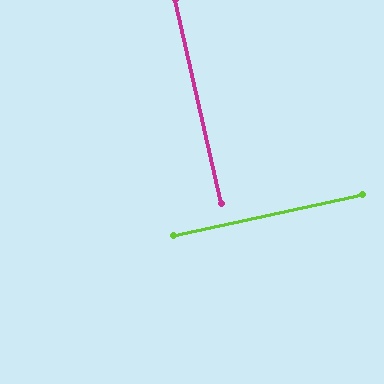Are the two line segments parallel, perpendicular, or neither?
Perpendicular — they meet at approximately 90°.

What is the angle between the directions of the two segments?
Approximately 90 degrees.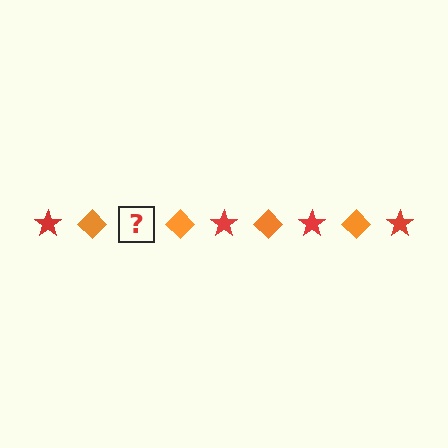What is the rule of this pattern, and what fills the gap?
The rule is that the pattern alternates between red star and orange diamond. The gap should be filled with a red star.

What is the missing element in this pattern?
The missing element is a red star.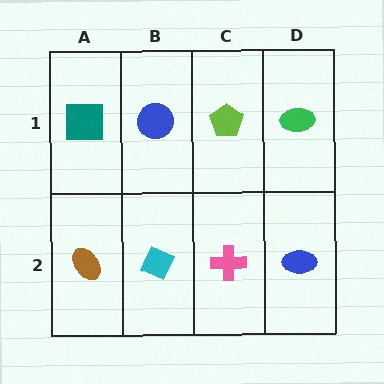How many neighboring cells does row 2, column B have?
3.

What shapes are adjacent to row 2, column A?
A teal square (row 1, column A), a cyan diamond (row 2, column B).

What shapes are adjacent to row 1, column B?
A cyan diamond (row 2, column B), a teal square (row 1, column A), a lime pentagon (row 1, column C).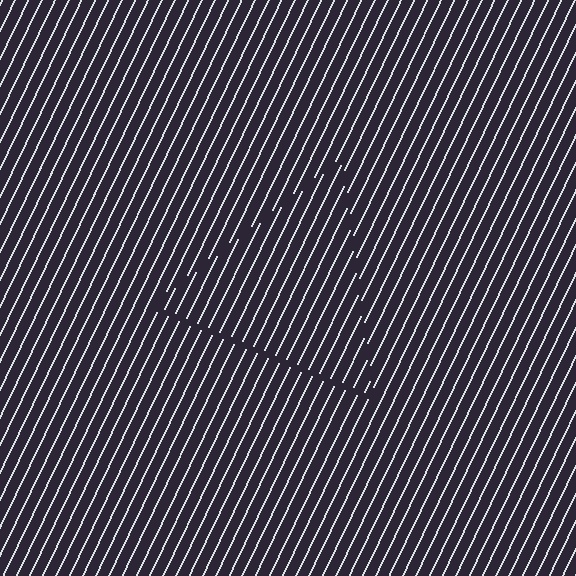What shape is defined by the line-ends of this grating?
An illusory triangle. The interior of the shape contains the same grating, shifted by half a period — the contour is defined by the phase discontinuity where line-ends from the inner and outer gratings abut.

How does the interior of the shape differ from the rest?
The interior of the shape contains the same grating, shifted by half a period — the contour is defined by the phase discontinuity where line-ends from the inner and outer gratings abut.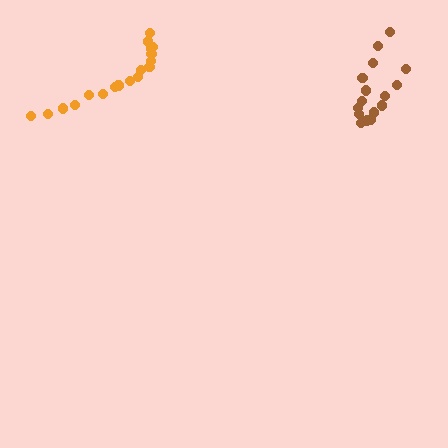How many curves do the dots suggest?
There are 2 distinct paths.